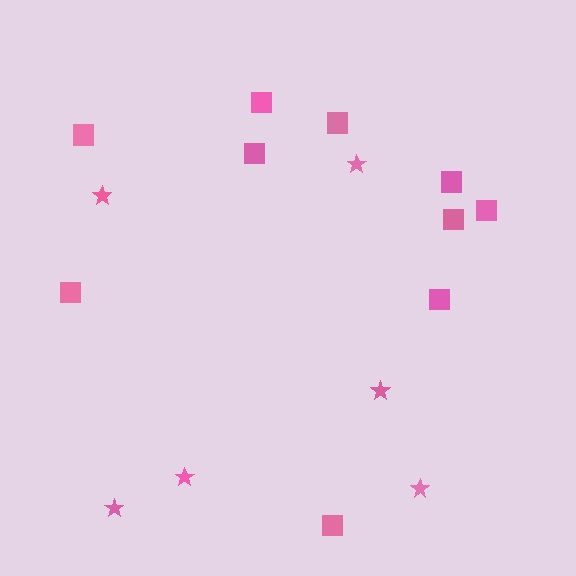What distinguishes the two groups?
There are 2 groups: one group of squares (10) and one group of stars (6).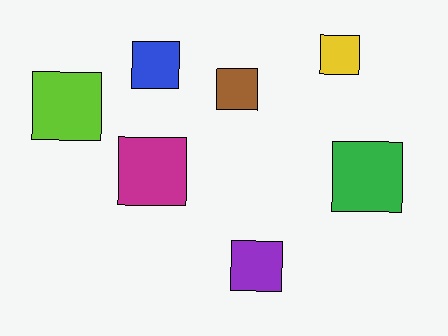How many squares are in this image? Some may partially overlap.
There are 7 squares.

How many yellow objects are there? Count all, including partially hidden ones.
There is 1 yellow object.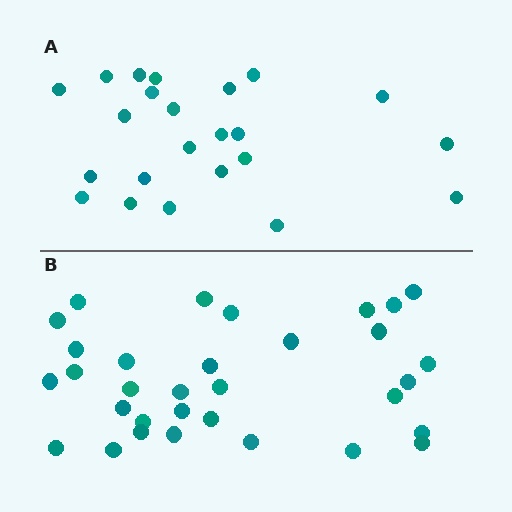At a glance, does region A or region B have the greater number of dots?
Region B (the bottom region) has more dots.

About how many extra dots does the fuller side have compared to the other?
Region B has roughly 8 or so more dots than region A.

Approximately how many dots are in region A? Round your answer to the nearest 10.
About 20 dots. (The exact count is 23, which rounds to 20.)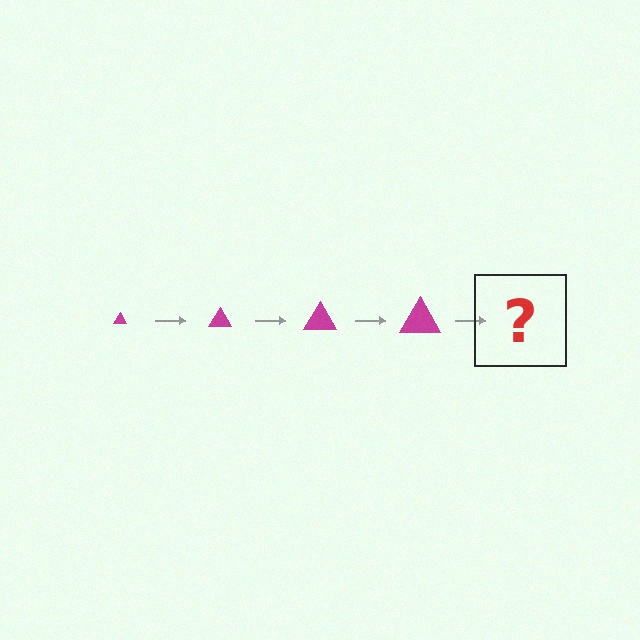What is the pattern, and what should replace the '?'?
The pattern is that the triangle gets progressively larger each step. The '?' should be a magenta triangle, larger than the previous one.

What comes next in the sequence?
The next element should be a magenta triangle, larger than the previous one.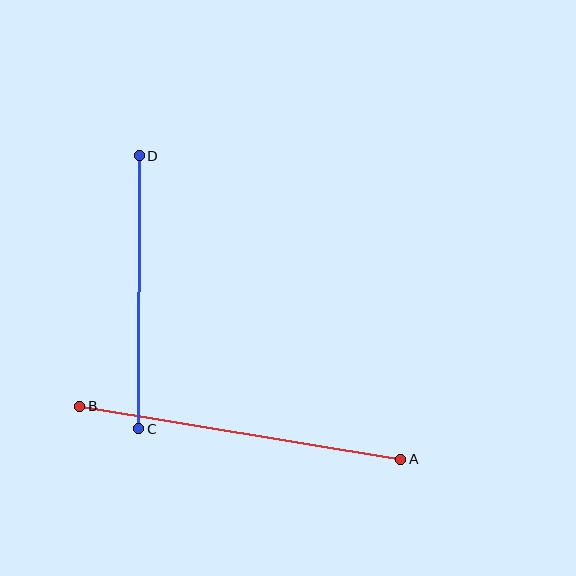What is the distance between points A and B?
The distance is approximately 325 pixels.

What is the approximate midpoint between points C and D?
The midpoint is at approximately (139, 292) pixels.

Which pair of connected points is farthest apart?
Points A and B are farthest apart.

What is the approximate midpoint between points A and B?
The midpoint is at approximately (240, 433) pixels.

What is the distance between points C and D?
The distance is approximately 273 pixels.